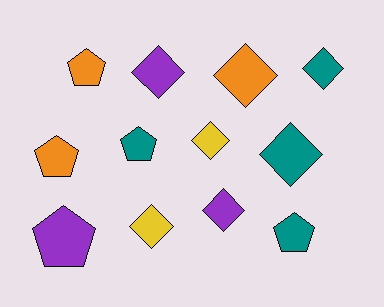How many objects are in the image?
There are 12 objects.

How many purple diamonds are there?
There are 2 purple diamonds.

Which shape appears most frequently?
Diamond, with 7 objects.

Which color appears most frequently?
Teal, with 4 objects.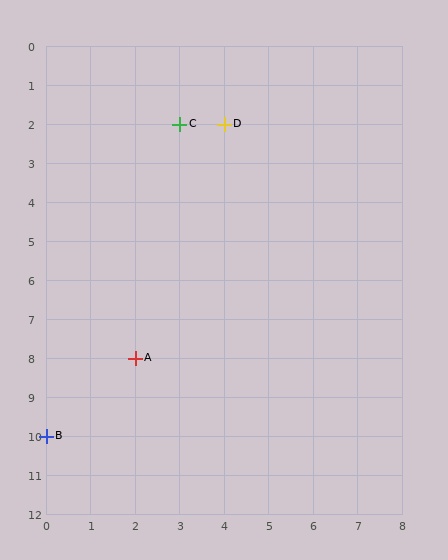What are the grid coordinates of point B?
Point B is at grid coordinates (0, 10).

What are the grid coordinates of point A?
Point A is at grid coordinates (2, 8).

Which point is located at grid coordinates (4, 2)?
Point D is at (4, 2).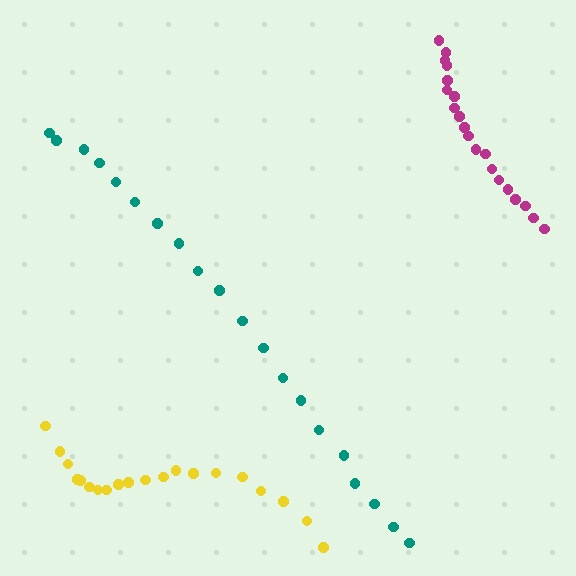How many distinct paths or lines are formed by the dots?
There are 3 distinct paths.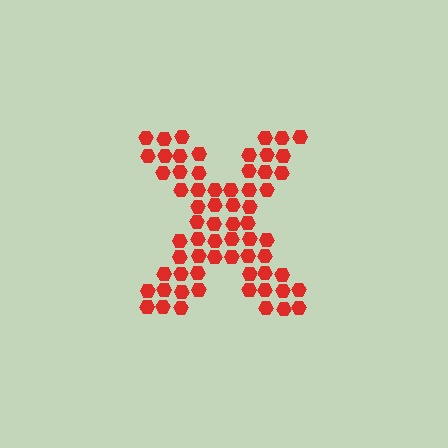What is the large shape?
The large shape is the letter X.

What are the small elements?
The small elements are hexagons.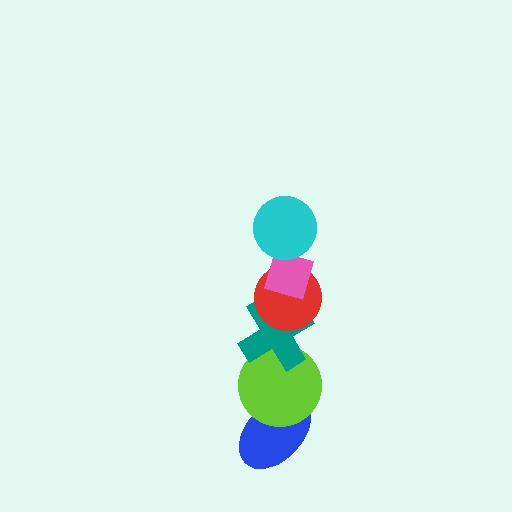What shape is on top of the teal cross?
The red circle is on top of the teal cross.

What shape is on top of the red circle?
The pink diamond is on top of the red circle.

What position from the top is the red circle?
The red circle is 3rd from the top.